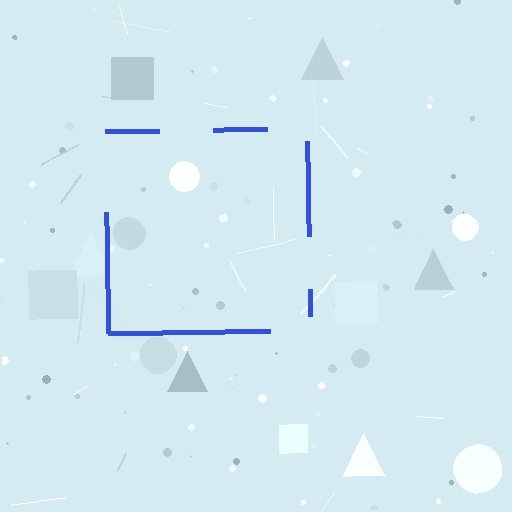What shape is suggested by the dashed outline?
The dashed outline suggests a square.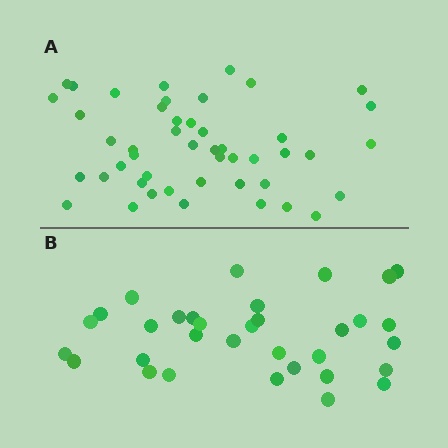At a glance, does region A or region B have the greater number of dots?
Region A (the top region) has more dots.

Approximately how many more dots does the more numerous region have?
Region A has approximately 15 more dots than region B.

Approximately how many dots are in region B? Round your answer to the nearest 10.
About 30 dots. (The exact count is 33, which rounds to 30.)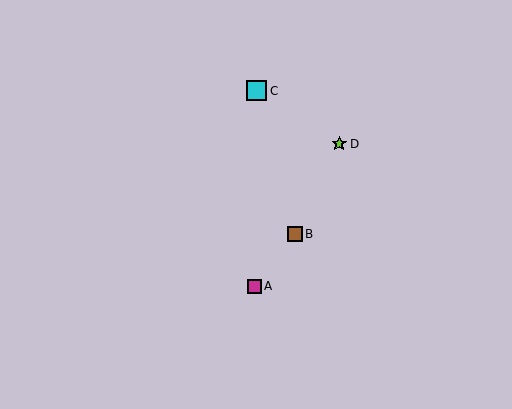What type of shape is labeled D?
Shape D is a lime star.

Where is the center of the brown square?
The center of the brown square is at (295, 234).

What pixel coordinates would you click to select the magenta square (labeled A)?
Click at (255, 286) to select the magenta square A.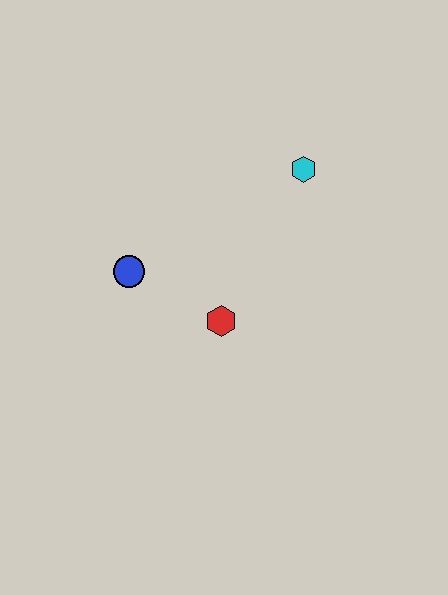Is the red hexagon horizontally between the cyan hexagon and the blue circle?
Yes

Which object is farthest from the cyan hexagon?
The blue circle is farthest from the cyan hexagon.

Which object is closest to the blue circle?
The red hexagon is closest to the blue circle.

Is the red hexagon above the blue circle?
No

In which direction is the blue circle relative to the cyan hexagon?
The blue circle is to the left of the cyan hexagon.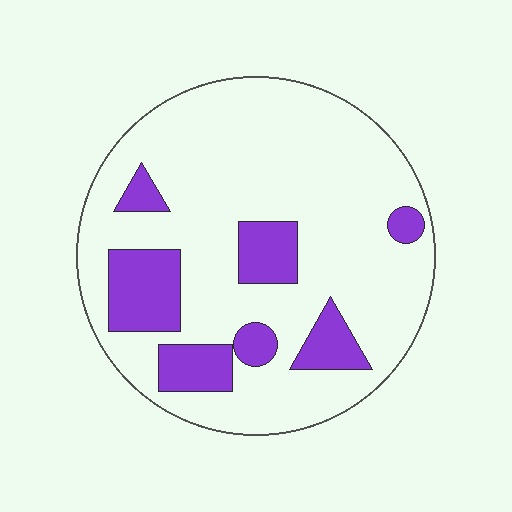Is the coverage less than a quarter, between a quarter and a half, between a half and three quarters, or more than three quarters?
Less than a quarter.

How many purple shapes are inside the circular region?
7.